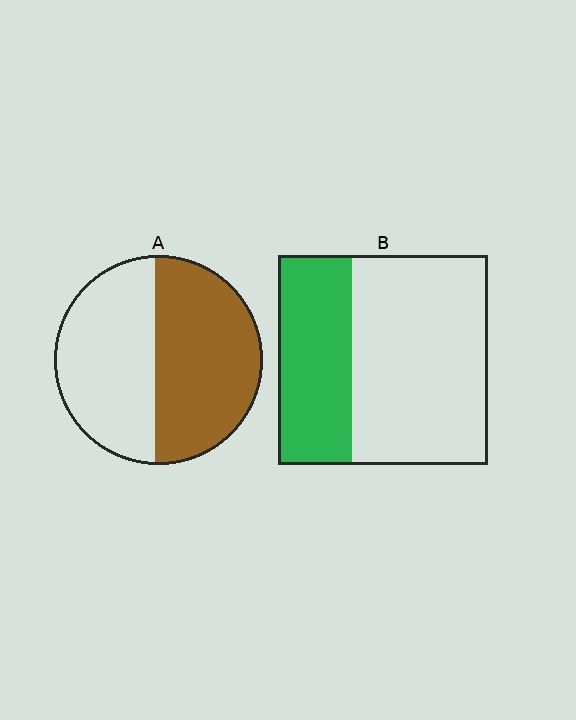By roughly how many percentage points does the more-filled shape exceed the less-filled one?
By roughly 15 percentage points (A over B).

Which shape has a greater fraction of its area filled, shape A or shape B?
Shape A.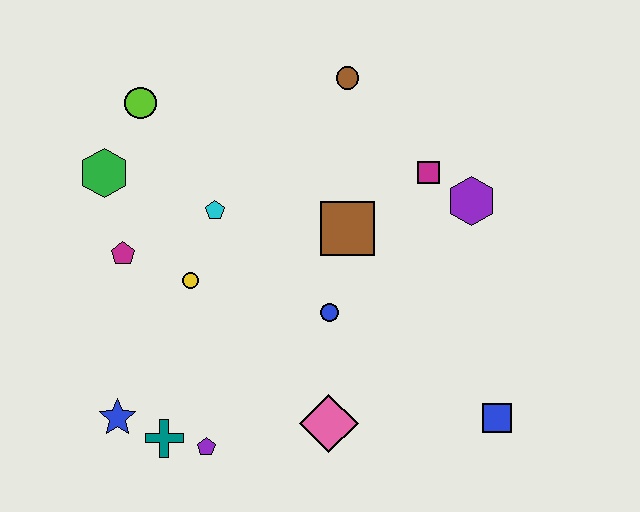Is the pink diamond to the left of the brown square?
Yes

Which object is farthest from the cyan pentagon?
The blue square is farthest from the cyan pentagon.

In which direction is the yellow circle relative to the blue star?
The yellow circle is above the blue star.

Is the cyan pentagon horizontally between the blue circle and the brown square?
No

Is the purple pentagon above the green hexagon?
No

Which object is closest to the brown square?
The blue circle is closest to the brown square.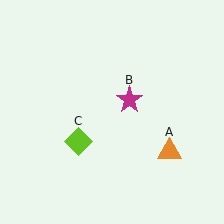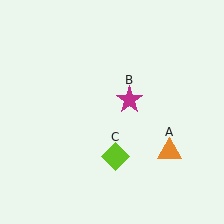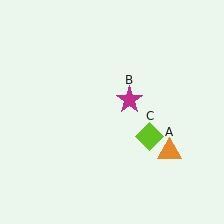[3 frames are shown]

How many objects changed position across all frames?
1 object changed position: lime diamond (object C).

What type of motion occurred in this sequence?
The lime diamond (object C) rotated counterclockwise around the center of the scene.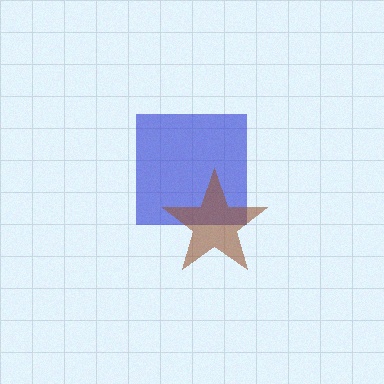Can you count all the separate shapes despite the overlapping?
Yes, there are 2 separate shapes.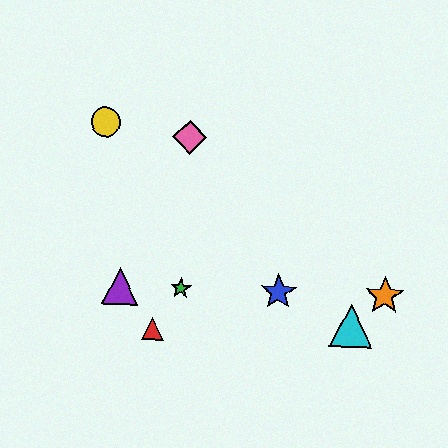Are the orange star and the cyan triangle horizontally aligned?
No, the orange star is at y≈296 and the cyan triangle is at y≈326.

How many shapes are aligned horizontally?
4 shapes (the blue star, the green star, the purple triangle, the orange star) are aligned horizontally.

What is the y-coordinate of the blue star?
The blue star is at y≈292.